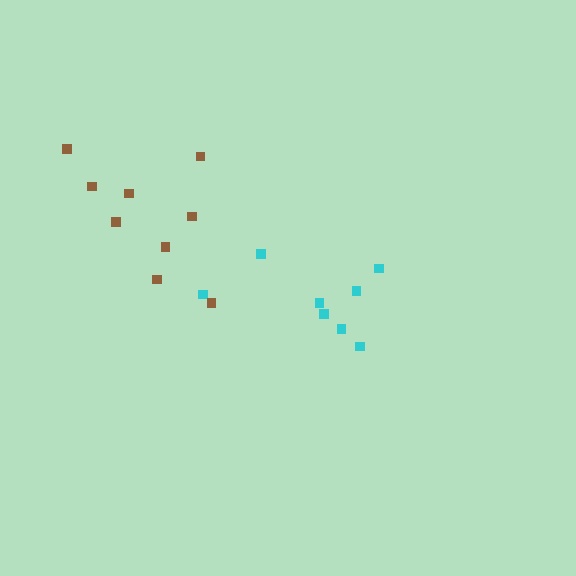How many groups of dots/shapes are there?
There are 2 groups.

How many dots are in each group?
Group 1: 8 dots, Group 2: 9 dots (17 total).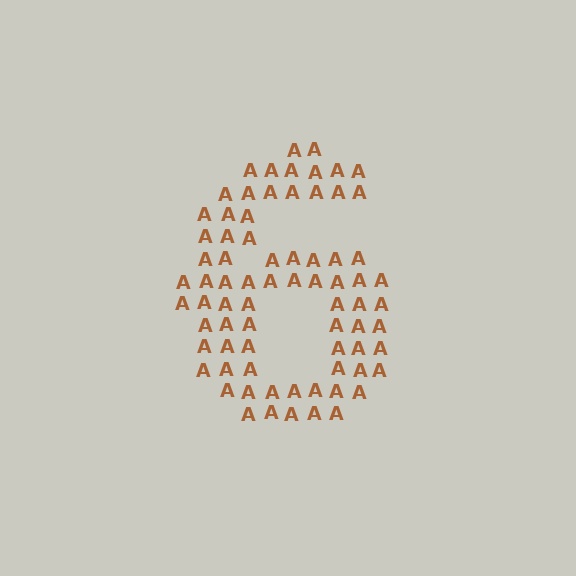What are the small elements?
The small elements are letter A's.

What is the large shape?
The large shape is the digit 6.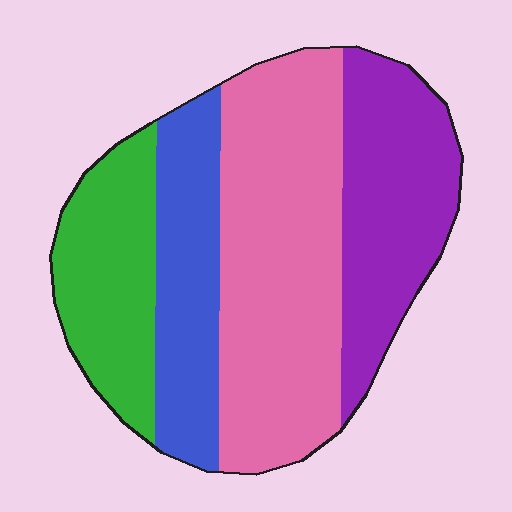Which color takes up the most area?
Pink, at roughly 40%.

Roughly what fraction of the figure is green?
Green covers 19% of the figure.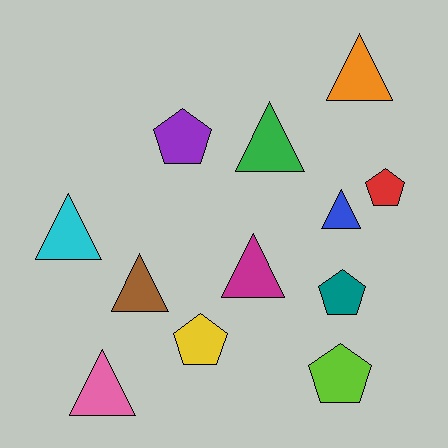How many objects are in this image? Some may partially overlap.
There are 12 objects.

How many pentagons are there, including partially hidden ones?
There are 5 pentagons.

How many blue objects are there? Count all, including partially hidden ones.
There is 1 blue object.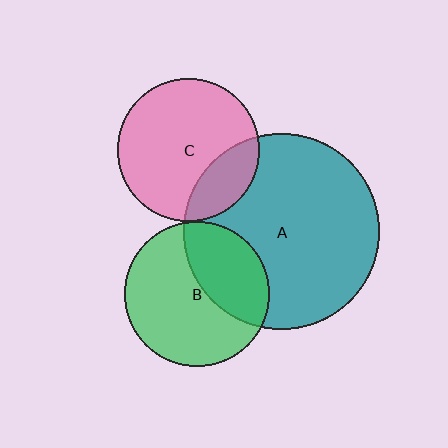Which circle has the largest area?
Circle A (teal).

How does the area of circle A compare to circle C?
Approximately 1.9 times.